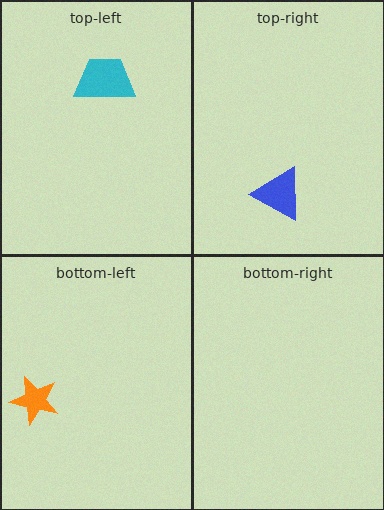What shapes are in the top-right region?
The blue triangle.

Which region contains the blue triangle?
The top-right region.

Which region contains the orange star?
The bottom-left region.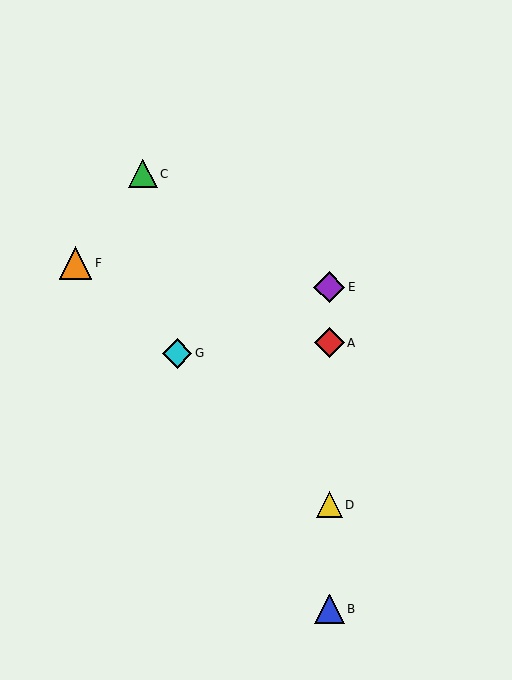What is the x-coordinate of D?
Object D is at x≈329.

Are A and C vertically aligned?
No, A is at x≈329 and C is at x≈143.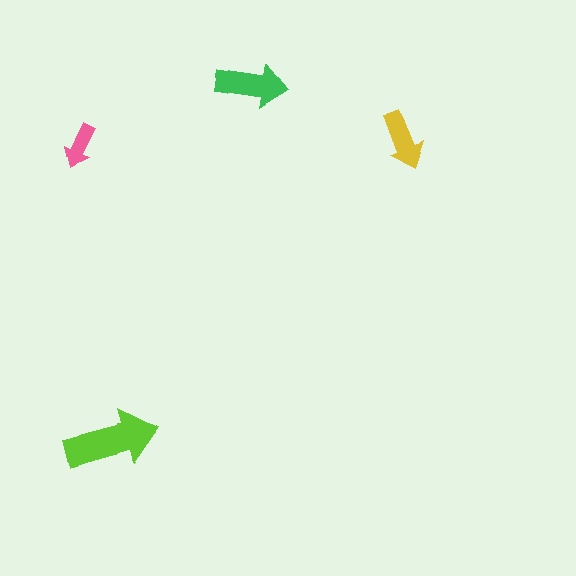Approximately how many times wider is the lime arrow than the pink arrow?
About 2 times wider.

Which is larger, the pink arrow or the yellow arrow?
The yellow one.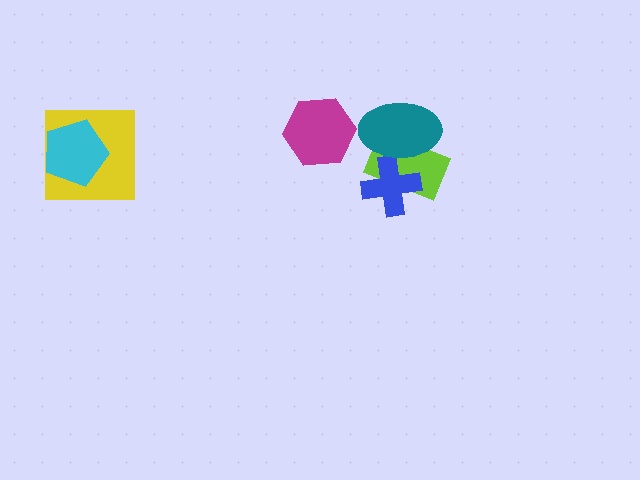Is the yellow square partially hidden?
Yes, it is partially covered by another shape.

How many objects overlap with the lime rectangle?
2 objects overlap with the lime rectangle.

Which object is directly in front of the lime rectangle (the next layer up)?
The blue cross is directly in front of the lime rectangle.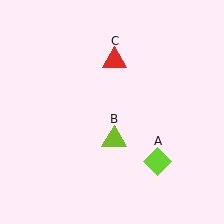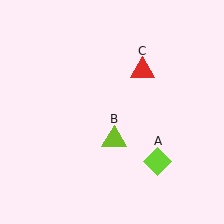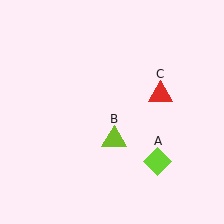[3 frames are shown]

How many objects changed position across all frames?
1 object changed position: red triangle (object C).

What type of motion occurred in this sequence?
The red triangle (object C) rotated clockwise around the center of the scene.